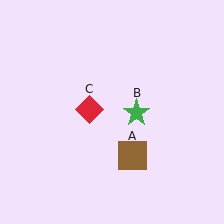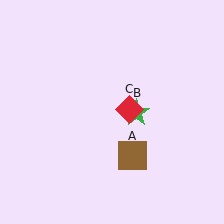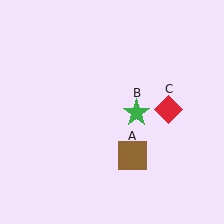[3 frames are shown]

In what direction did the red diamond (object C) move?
The red diamond (object C) moved right.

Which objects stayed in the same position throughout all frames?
Brown square (object A) and green star (object B) remained stationary.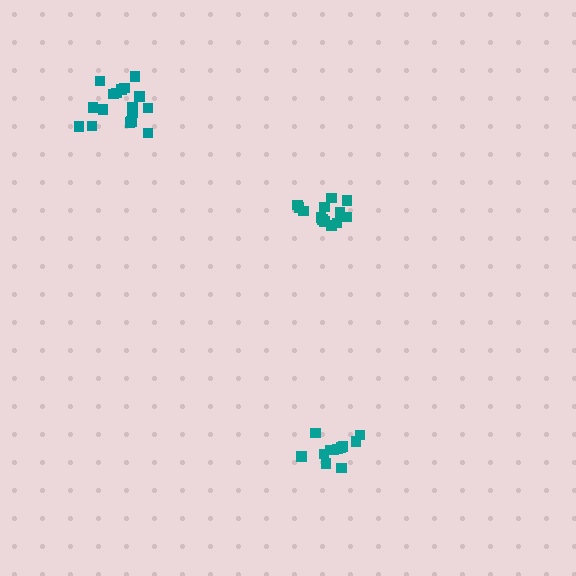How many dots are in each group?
Group 1: 13 dots, Group 2: 17 dots, Group 3: 12 dots (42 total).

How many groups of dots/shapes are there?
There are 3 groups.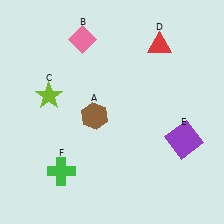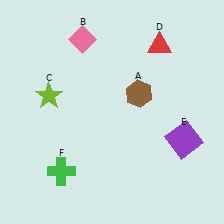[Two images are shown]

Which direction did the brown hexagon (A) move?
The brown hexagon (A) moved right.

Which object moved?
The brown hexagon (A) moved right.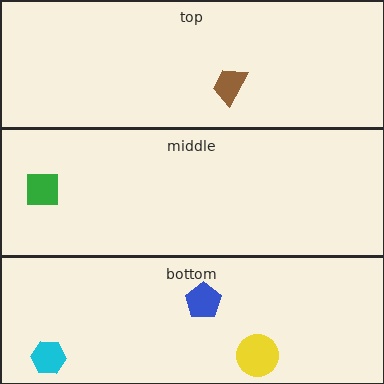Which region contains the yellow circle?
The bottom region.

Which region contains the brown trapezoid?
The top region.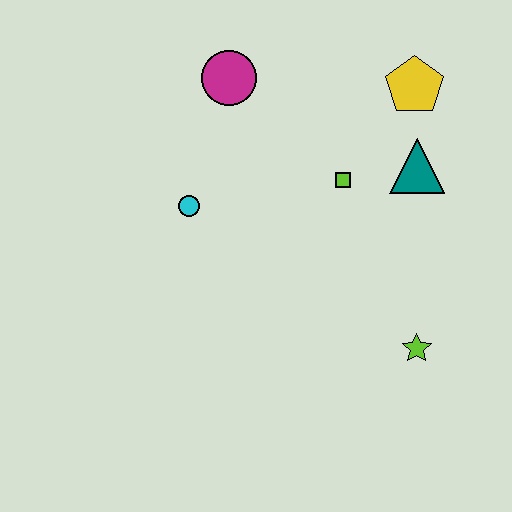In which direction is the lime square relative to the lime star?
The lime square is above the lime star.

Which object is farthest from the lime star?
The magenta circle is farthest from the lime star.